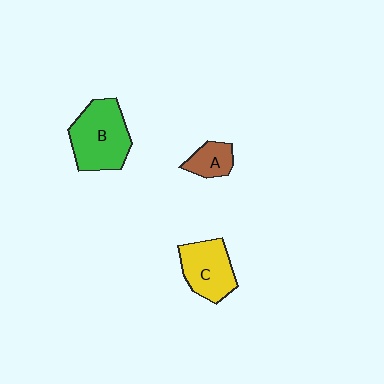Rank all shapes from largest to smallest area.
From largest to smallest: B (green), C (yellow), A (brown).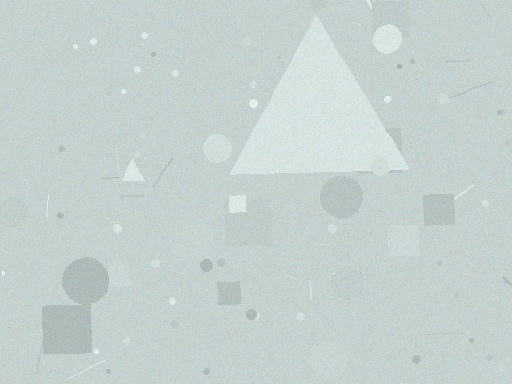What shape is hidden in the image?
A triangle is hidden in the image.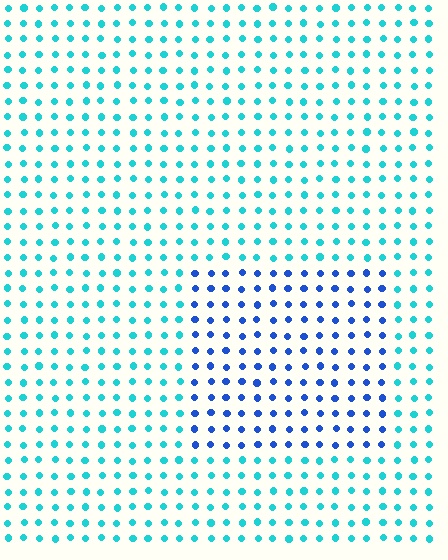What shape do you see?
I see a rectangle.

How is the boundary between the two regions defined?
The boundary is defined purely by a slight shift in hue (about 43 degrees). Spacing, size, and orientation are identical on both sides.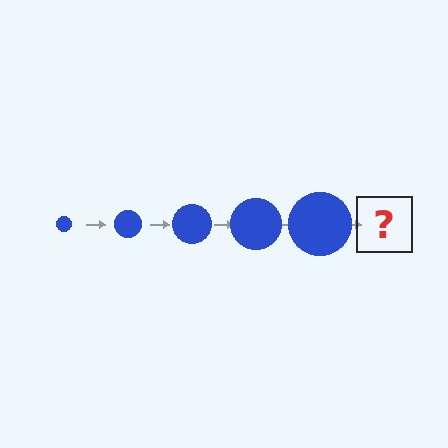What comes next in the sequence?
The next element should be a blue circle, larger than the previous one.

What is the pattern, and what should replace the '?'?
The pattern is that the circle gets progressively larger each step. The '?' should be a blue circle, larger than the previous one.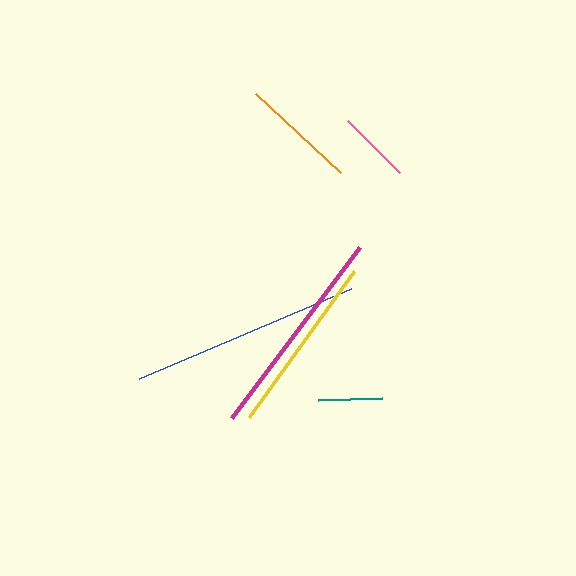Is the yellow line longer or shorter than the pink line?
The yellow line is longer than the pink line.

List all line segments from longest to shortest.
From longest to shortest: blue, magenta, yellow, orange, pink, teal.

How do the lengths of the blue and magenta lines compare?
The blue and magenta lines are approximately the same length.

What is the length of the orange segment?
The orange segment is approximately 115 pixels long.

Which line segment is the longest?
The blue line is the longest at approximately 231 pixels.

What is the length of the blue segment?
The blue segment is approximately 231 pixels long.